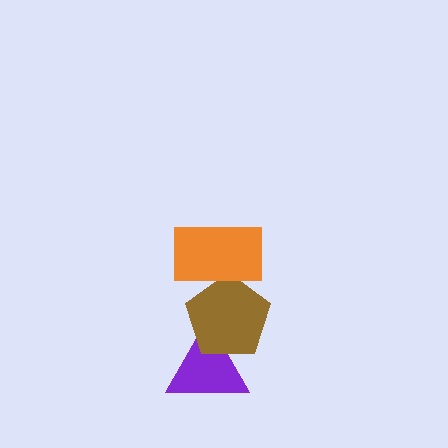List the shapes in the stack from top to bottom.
From top to bottom: the orange rectangle, the brown pentagon, the purple triangle.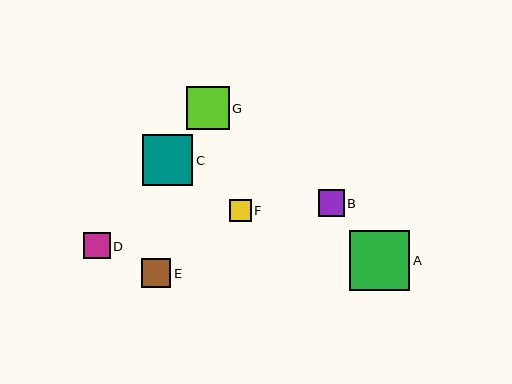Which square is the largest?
Square A is the largest with a size of approximately 60 pixels.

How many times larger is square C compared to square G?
Square C is approximately 1.2 times the size of square G.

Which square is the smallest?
Square F is the smallest with a size of approximately 22 pixels.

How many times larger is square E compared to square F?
Square E is approximately 1.4 times the size of square F.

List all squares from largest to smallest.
From largest to smallest: A, C, G, E, B, D, F.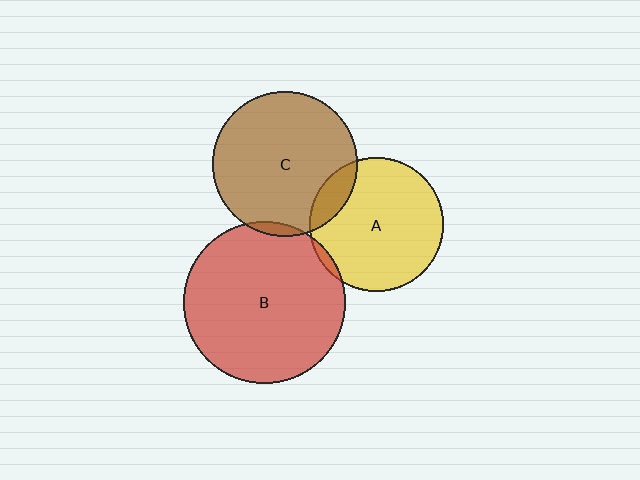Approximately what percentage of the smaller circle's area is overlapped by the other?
Approximately 5%.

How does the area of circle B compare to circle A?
Approximately 1.5 times.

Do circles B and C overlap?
Yes.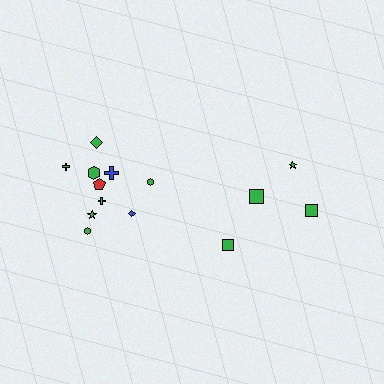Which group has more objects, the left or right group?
The left group.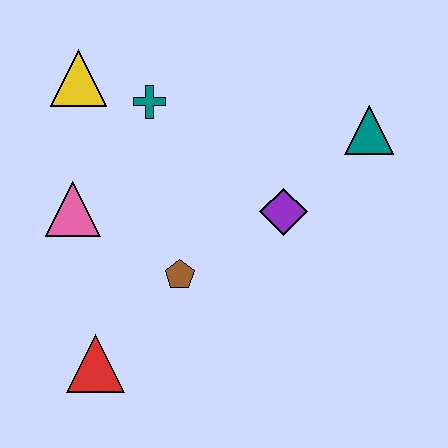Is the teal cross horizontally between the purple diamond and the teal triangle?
No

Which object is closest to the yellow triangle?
The teal cross is closest to the yellow triangle.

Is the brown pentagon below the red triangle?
No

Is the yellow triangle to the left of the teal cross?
Yes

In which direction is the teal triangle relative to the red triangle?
The teal triangle is to the right of the red triangle.